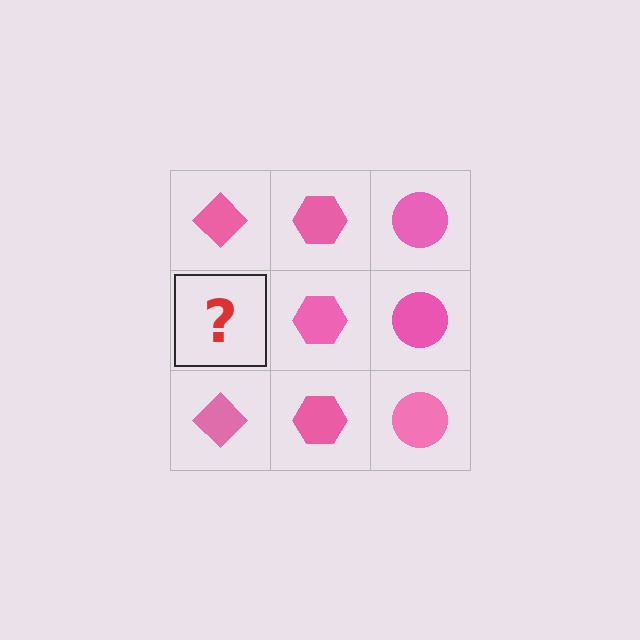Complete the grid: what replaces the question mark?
The question mark should be replaced with a pink diamond.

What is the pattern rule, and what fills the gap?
The rule is that each column has a consistent shape. The gap should be filled with a pink diamond.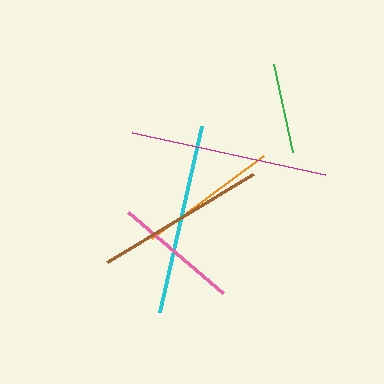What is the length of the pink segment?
The pink segment is approximately 125 pixels long.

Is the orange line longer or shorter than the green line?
The orange line is longer than the green line.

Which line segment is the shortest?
The green line is the shortest at approximately 90 pixels.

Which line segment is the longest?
The magenta line is the longest at approximately 197 pixels.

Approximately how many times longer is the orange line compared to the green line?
The orange line is approximately 1.5 times the length of the green line.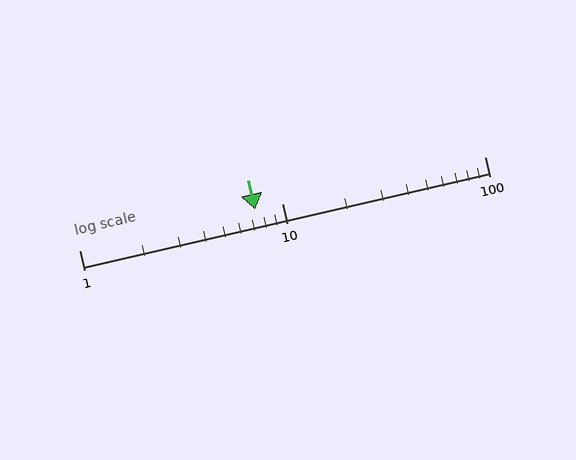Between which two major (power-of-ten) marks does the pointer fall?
The pointer is between 1 and 10.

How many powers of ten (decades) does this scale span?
The scale spans 2 decades, from 1 to 100.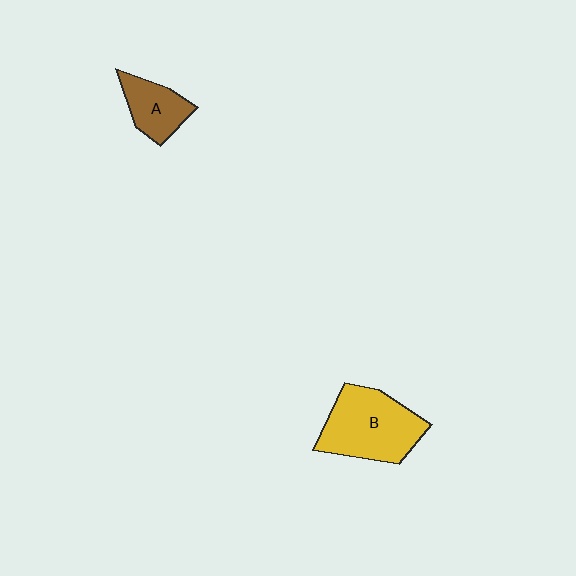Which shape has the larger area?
Shape B (yellow).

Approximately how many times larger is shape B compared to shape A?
Approximately 1.9 times.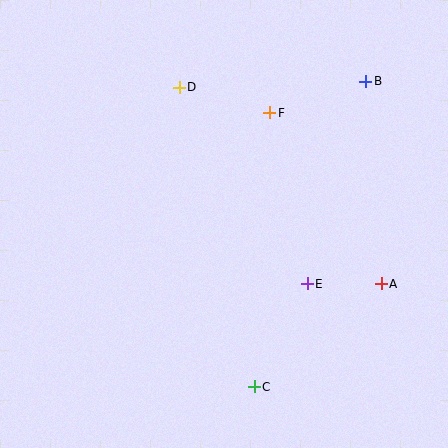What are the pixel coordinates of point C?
Point C is at (254, 387).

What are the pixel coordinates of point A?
Point A is at (381, 284).